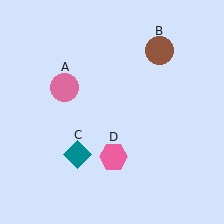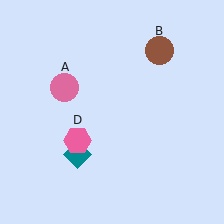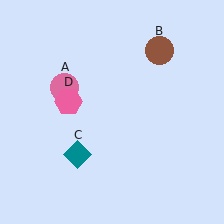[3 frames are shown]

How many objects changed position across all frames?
1 object changed position: pink hexagon (object D).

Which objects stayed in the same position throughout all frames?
Pink circle (object A) and brown circle (object B) and teal diamond (object C) remained stationary.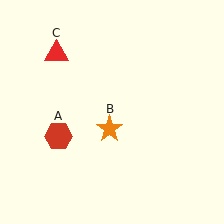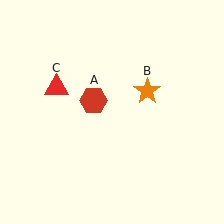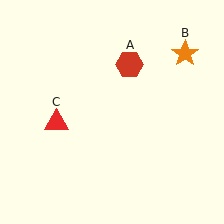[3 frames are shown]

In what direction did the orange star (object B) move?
The orange star (object B) moved up and to the right.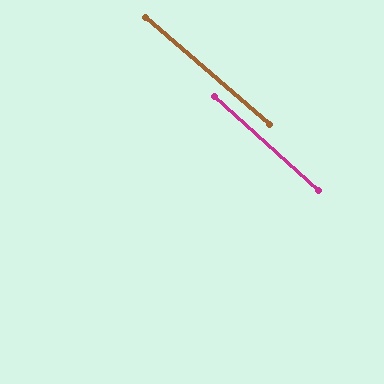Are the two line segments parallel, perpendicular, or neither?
Parallel — their directions differ by only 1.0°.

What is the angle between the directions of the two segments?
Approximately 1 degree.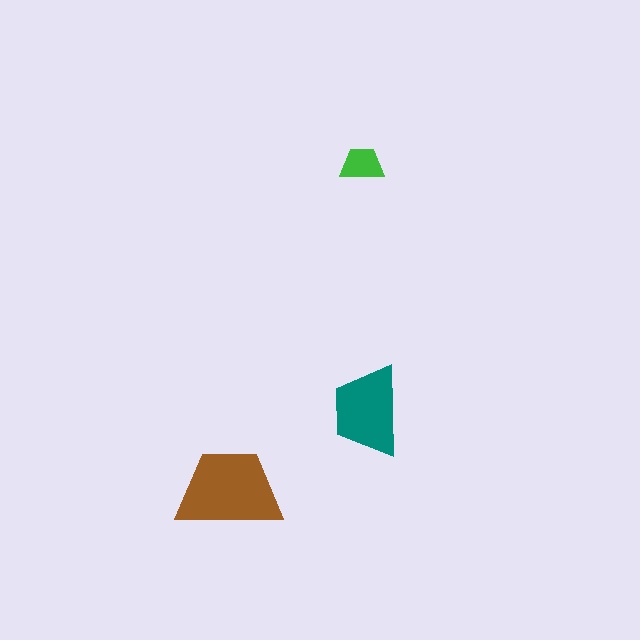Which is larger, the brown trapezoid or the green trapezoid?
The brown one.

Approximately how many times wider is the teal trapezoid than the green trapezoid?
About 2 times wider.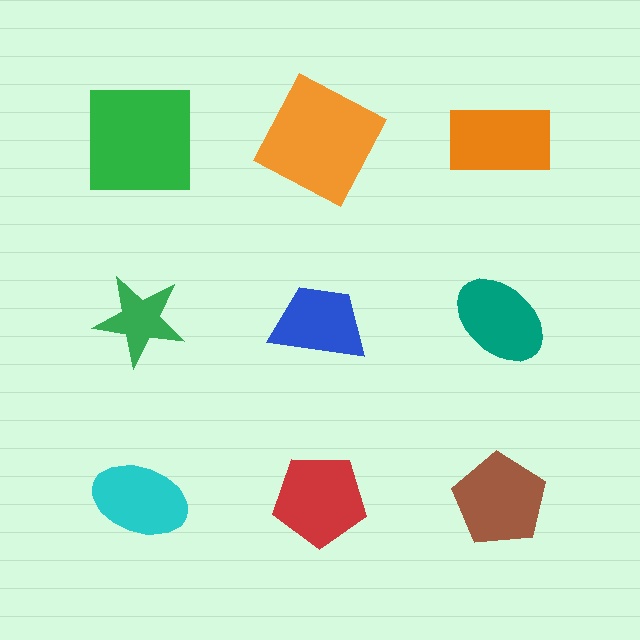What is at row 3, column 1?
A cyan ellipse.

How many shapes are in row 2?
3 shapes.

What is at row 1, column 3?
An orange rectangle.